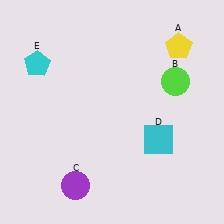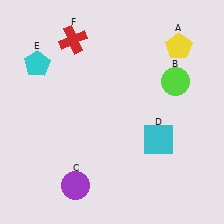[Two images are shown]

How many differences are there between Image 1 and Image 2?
There is 1 difference between the two images.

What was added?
A red cross (F) was added in Image 2.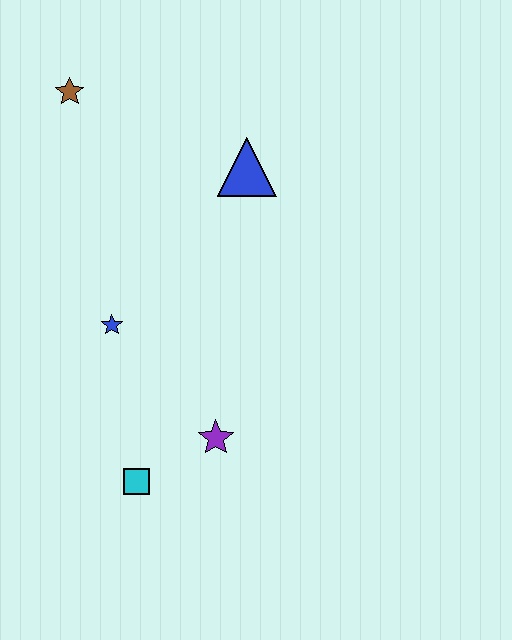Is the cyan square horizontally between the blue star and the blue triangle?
Yes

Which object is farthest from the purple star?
The brown star is farthest from the purple star.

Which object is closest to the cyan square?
The purple star is closest to the cyan square.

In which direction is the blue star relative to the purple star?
The blue star is above the purple star.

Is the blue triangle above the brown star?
No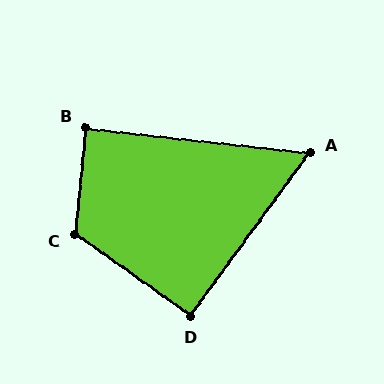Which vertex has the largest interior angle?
C, at approximately 120 degrees.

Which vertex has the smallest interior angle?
A, at approximately 60 degrees.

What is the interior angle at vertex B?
Approximately 89 degrees (approximately right).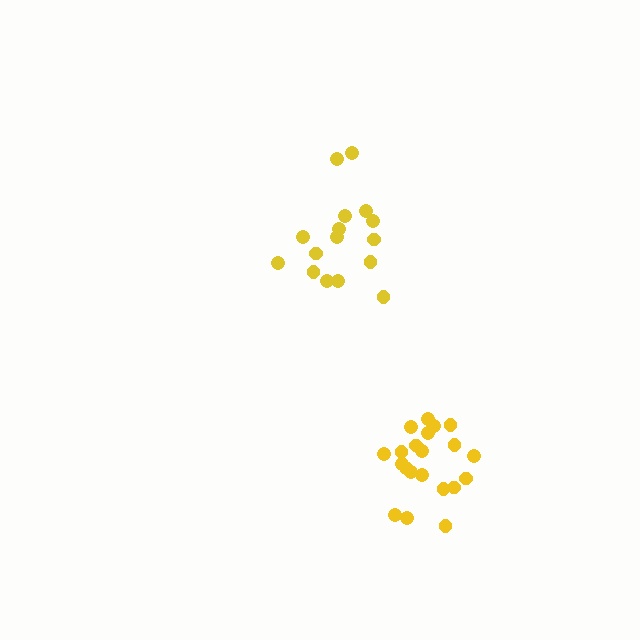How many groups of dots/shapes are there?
There are 2 groups.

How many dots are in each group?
Group 1: 16 dots, Group 2: 21 dots (37 total).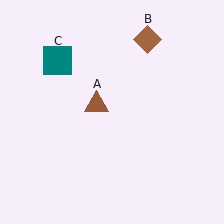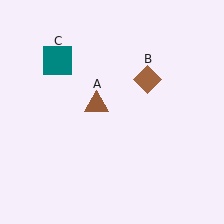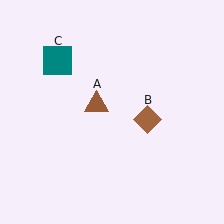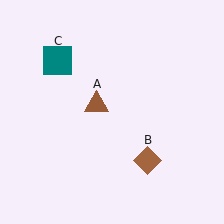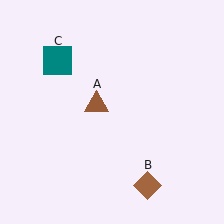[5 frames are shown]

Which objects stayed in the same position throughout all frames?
Brown triangle (object A) and teal square (object C) remained stationary.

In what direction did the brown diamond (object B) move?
The brown diamond (object B) moved down.